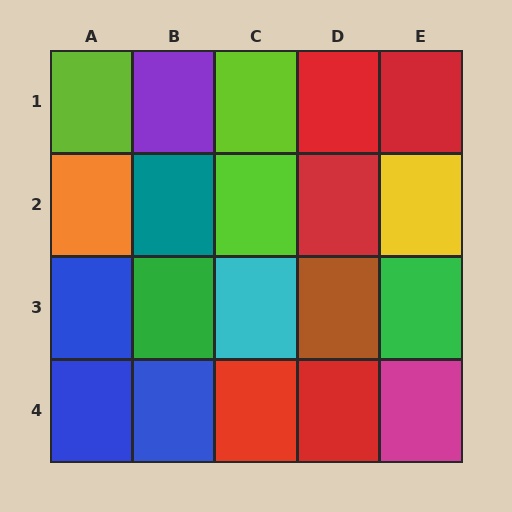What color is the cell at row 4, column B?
Blue.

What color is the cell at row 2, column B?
Teal.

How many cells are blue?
3 cells are blue.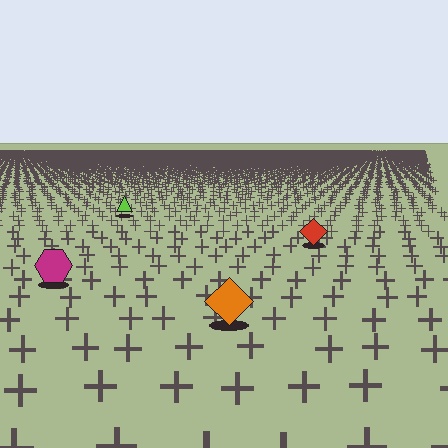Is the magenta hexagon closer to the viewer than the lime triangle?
Yes. The magenta hexagon is closer — you can tell from the texture gradient: the ground texture is coarser near it.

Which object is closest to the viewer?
The orange diamond is closest. The texture marks near it are larger and more spread out.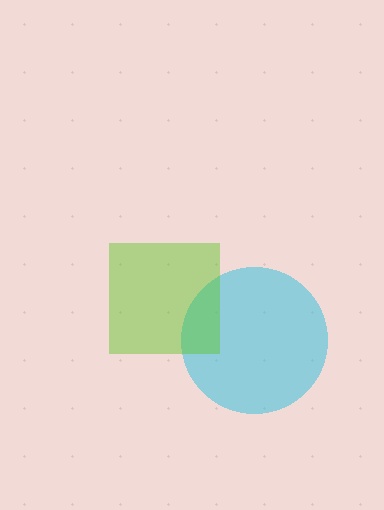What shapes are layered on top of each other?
The layered shapes are: a cyan circle, a lime square.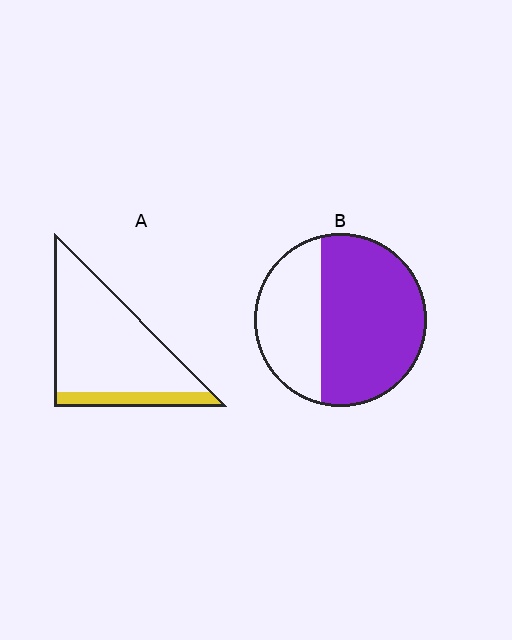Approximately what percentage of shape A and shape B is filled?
A is approximately 15% and B is approximately 65%.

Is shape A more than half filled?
No.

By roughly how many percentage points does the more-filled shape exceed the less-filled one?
By roughly 50 percentage points (B over A).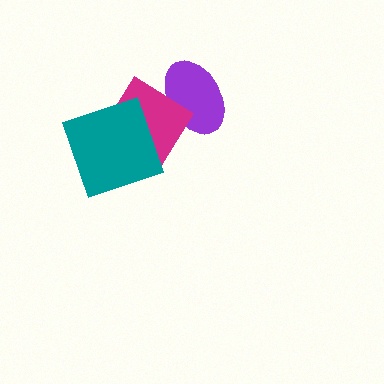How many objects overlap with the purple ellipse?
1 object overlaps with the purple ellipse.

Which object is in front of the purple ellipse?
The magenta diamond is in front of the purple ellipse.